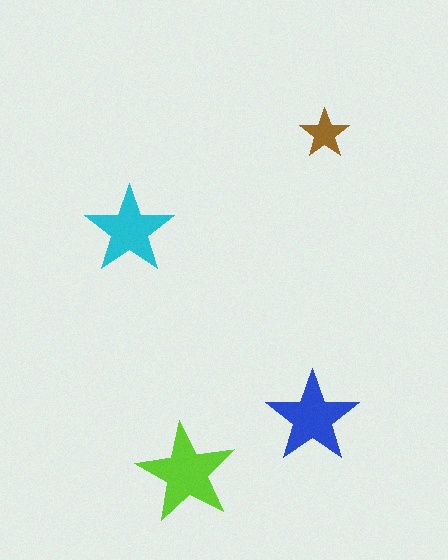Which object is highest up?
The brown star is topmost.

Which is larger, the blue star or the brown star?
The blue one.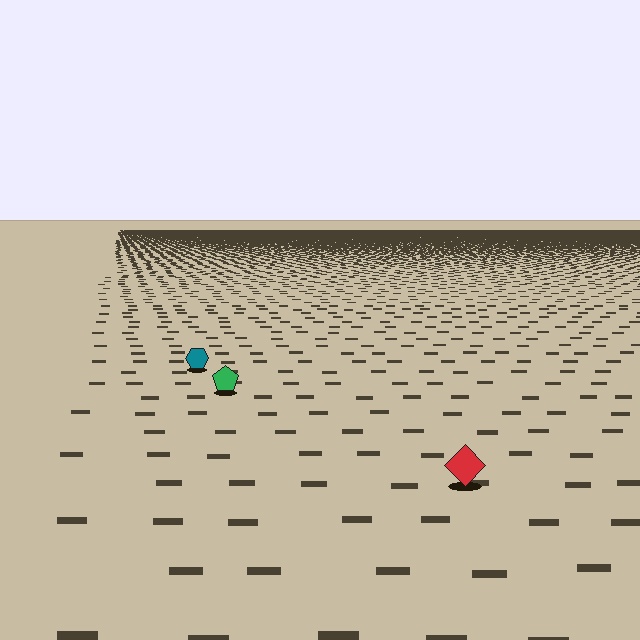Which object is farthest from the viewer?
The teal hexagon is farthest from the viewer. It appears smaller and the ground texture around it is denser.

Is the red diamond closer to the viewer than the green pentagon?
Yes. The red diamond is closer — you can tell from the texture gradient: the ground texture is coarser near it.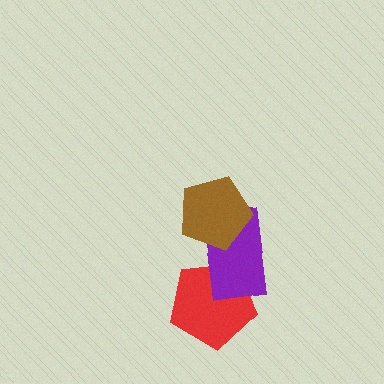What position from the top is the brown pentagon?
The brown pentagon is 1st from the top.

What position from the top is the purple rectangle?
The purple rectangle is 2nd from the top.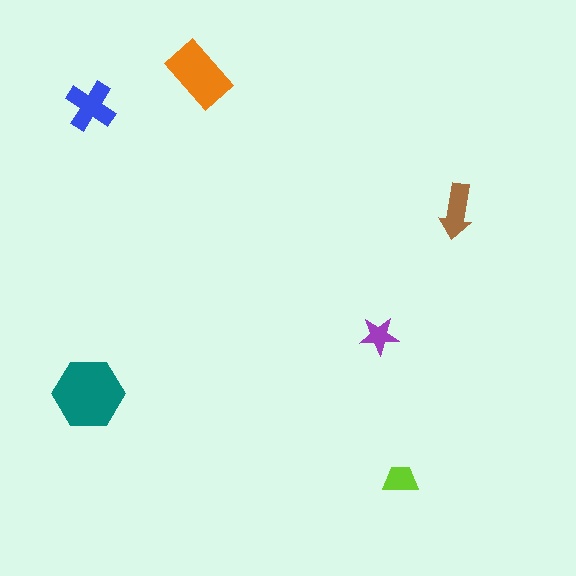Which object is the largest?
The teal hexagon.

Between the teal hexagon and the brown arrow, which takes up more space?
The teal hexagon.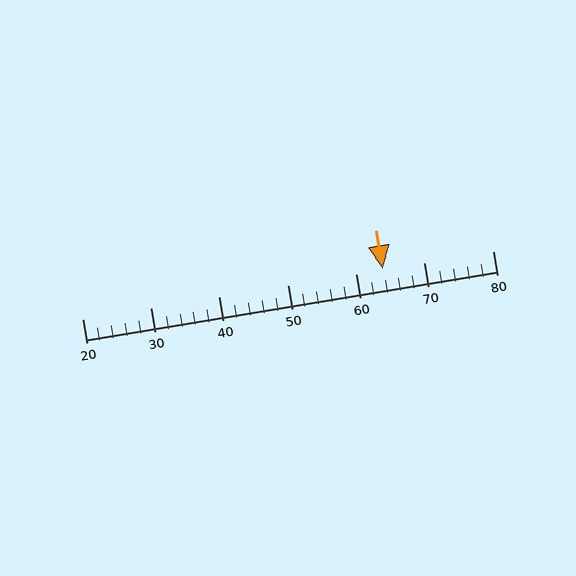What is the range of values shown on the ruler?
The ruler shows values from 20 to 80.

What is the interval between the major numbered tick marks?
The major tick marks are spaced 10 units apart.